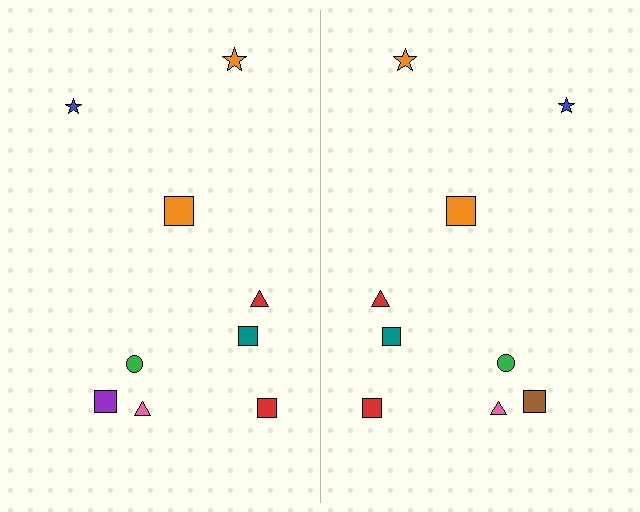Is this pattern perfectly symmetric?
No, the pattern is not perfectly symmetric. The brown square on the right side breaks the symmetry — its mirror counterpart is purple.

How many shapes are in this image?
There are 18 shapes in this image.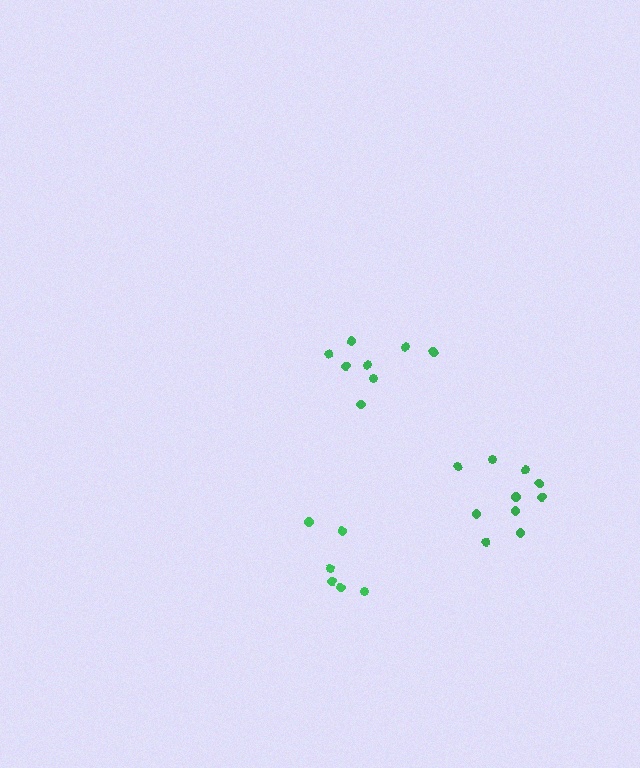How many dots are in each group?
Group 1: 6 dots, Group 2: 8 dots, Group 3: 10 dots (24 total).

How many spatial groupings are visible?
There are 3 spatial groupings.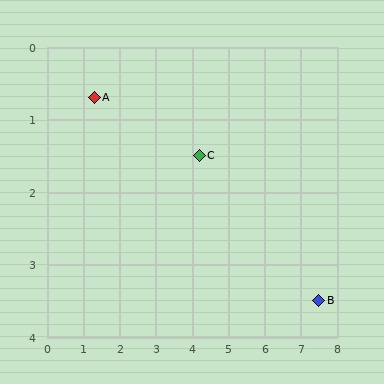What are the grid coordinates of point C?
Point C is at approximately (4.2, 1.5).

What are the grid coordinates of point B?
Point B is at approximately (7.5, 3.5).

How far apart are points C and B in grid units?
Points C and B are about 3.9 grid units apart.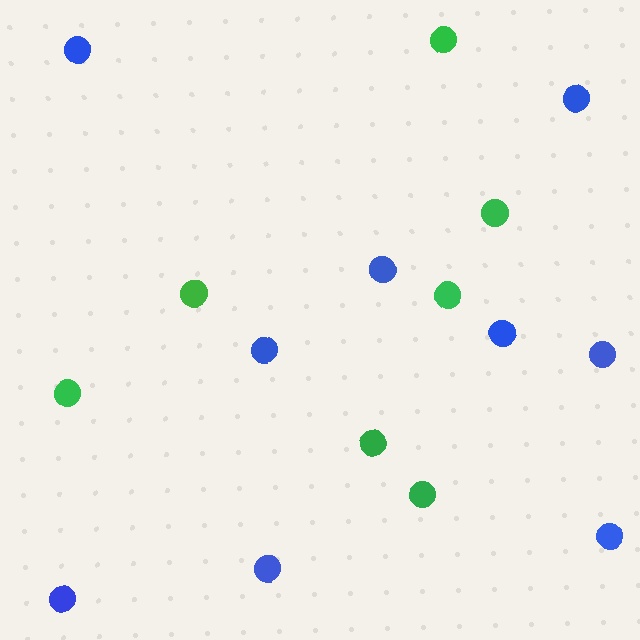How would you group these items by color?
There are 2 groups: one group of blue circles (9) and one group of green circles (7).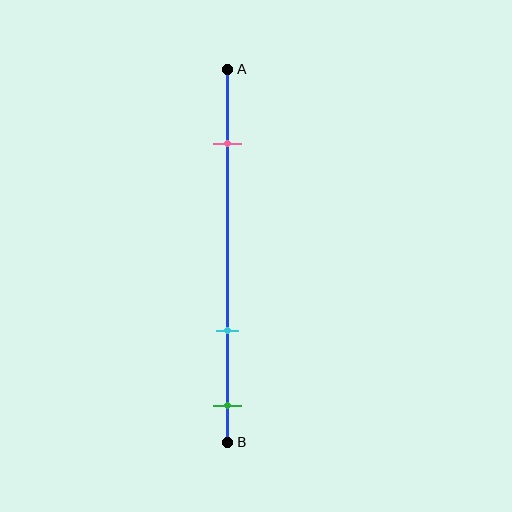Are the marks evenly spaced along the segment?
No, the marks are not evenly spaced.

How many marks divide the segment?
There are 3 marks dividing the segment.